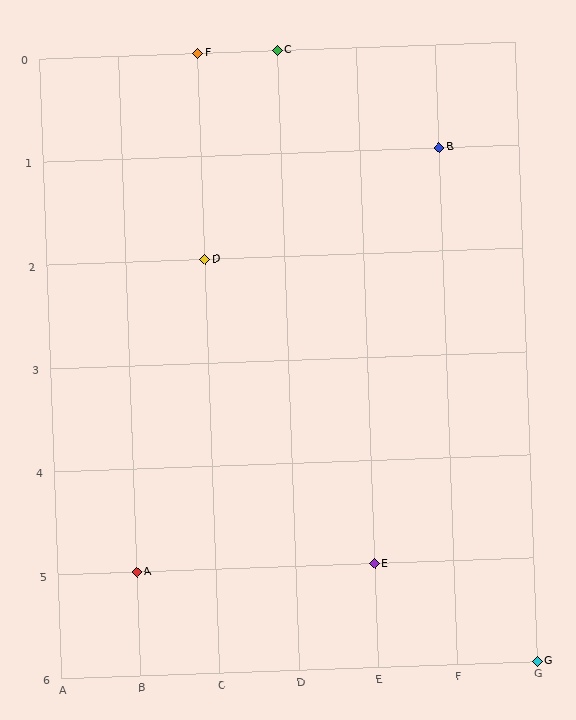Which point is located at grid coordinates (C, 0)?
Point F is at (C, 0).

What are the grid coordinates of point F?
Point F is at grid coordinates (C, 0).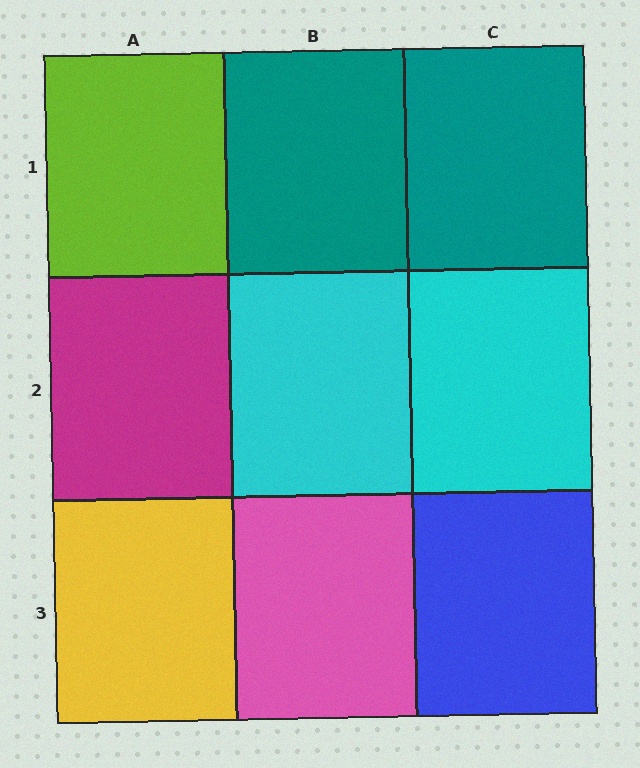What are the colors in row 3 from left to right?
Yellow, pink, blue.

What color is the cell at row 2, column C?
Cyan.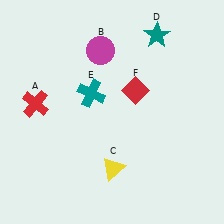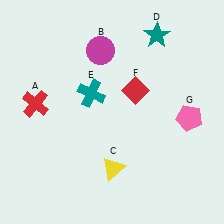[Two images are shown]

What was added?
A pink pentagon (G) was added in Image 2.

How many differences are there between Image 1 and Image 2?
There is 1 difference between the two images.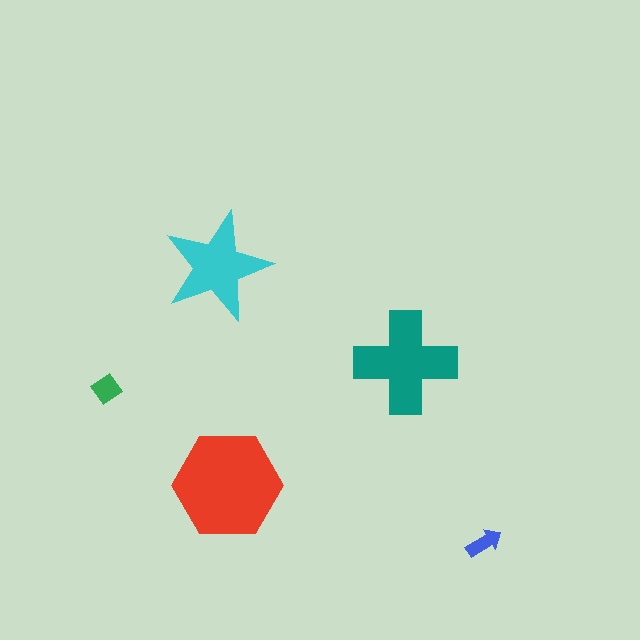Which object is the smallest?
The blue arrow.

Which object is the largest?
The red hexagon.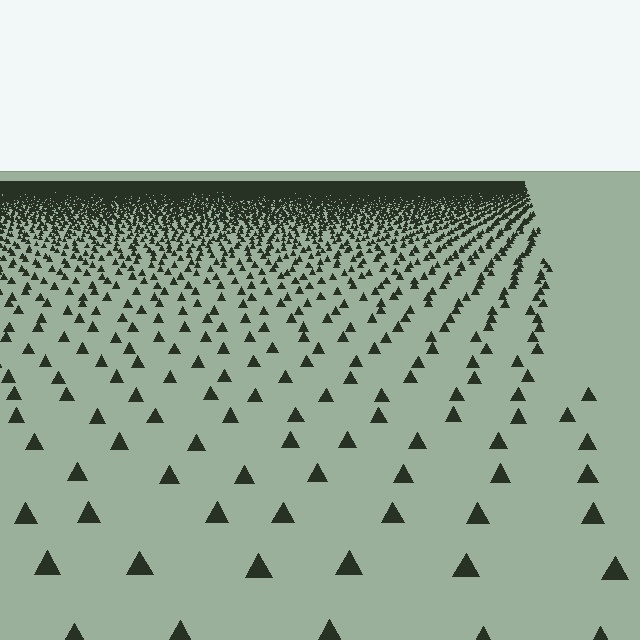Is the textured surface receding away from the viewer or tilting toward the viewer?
The surface is receding away from the viewer. Texture elements get smaller and denser toward the top.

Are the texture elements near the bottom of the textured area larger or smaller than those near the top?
Larger. Near the bottom, elements are closer to the viewer and appear at a bigger on-screen size.